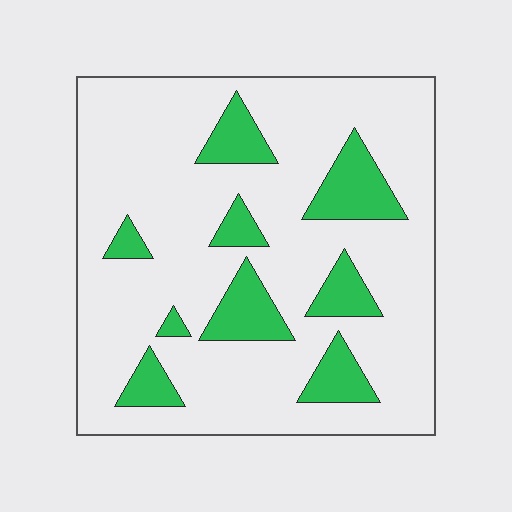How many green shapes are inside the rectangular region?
9.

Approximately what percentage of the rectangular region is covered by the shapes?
Approximately 20%.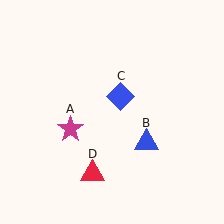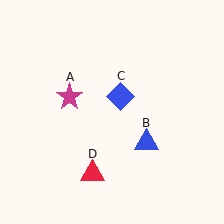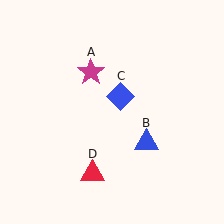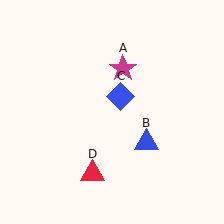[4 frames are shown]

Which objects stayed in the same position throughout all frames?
Blue triangle (object B) and blue diamond (object C) and red triangle (object D) remained stationary.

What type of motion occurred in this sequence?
The magenta star (object A) rotated clockwise around the center of the scene.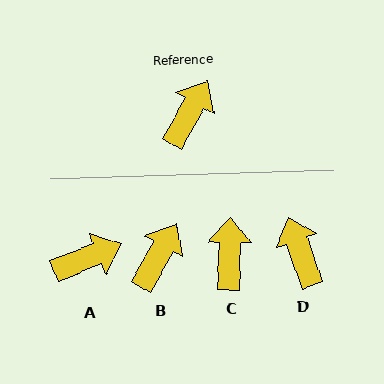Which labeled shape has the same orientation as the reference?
B.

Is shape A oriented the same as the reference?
No, it is off by about 39 degrees.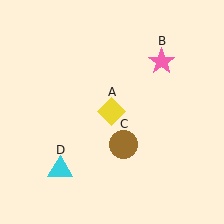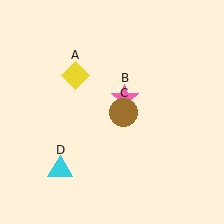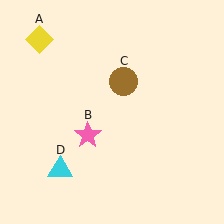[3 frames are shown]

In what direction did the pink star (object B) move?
The pink star (object B) moved down and to the left.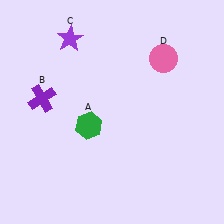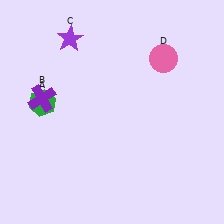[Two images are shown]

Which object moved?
The green hexagon (A) moved left.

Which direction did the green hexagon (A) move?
The green hexagon (A) moved left.